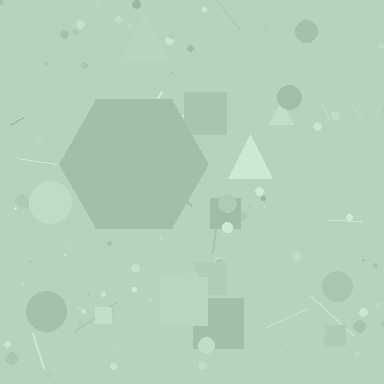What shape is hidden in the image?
A hexagon is hidden in the image.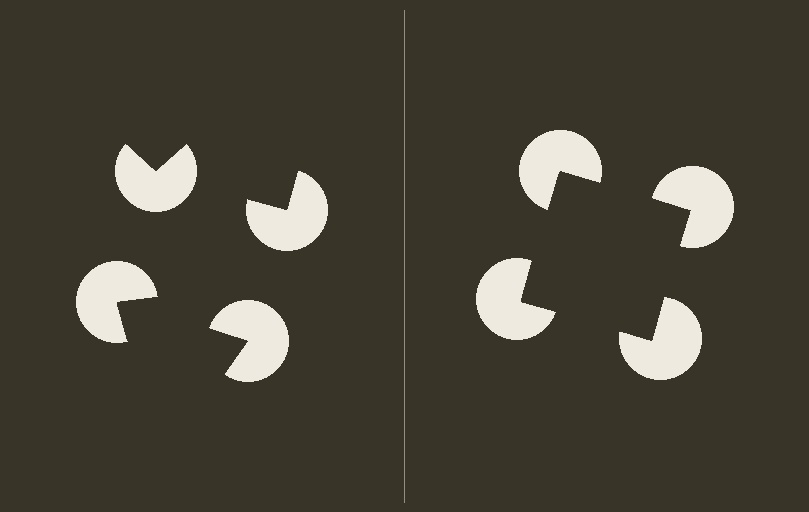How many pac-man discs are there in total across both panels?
8 — 4 on each side.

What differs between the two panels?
The pac-man discs are positioned identically on both sides; only the wedge orientations differ. On the right they align to a square; on the left they are misaligned.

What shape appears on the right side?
An illusory square.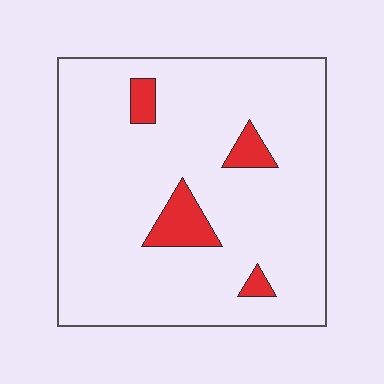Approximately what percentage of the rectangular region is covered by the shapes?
Approximately 10%.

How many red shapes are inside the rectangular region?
4.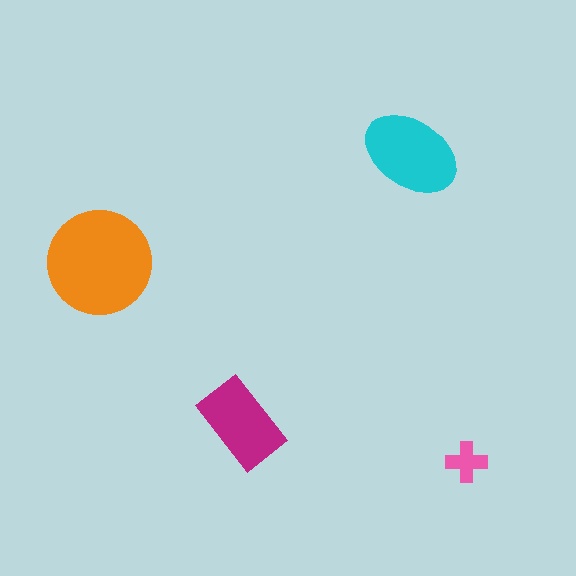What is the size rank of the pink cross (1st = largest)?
4th.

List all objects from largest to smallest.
The orange circle, the cyan ellipse, the magenta rectangle, the pink cross.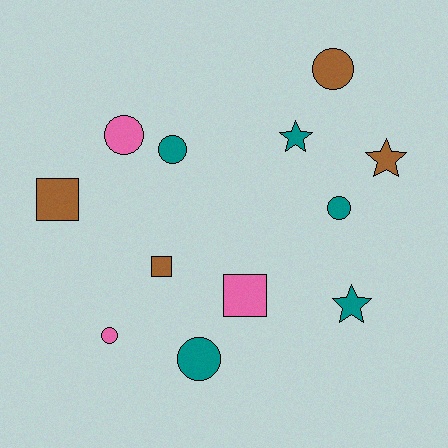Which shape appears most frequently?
Circle, with 6 objects.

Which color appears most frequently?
Teal, with 5 objects.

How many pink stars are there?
There are no pink stars.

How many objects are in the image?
There are 12 objects.